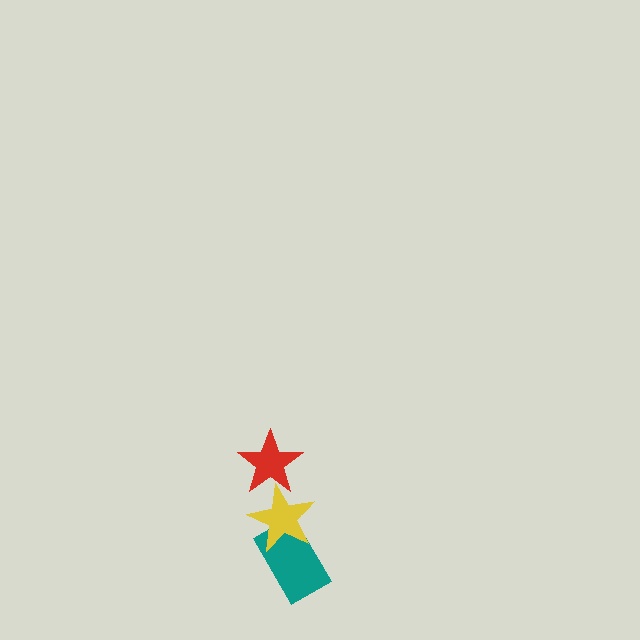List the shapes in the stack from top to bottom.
From top to bottom: the red star, the yellow star, the teal rectangle.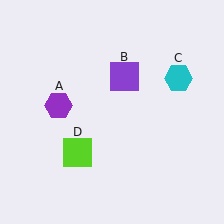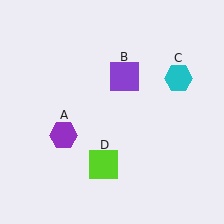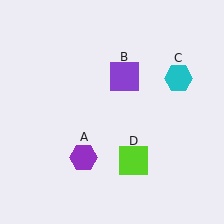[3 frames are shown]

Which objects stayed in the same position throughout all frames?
Purple square (object B) and cyan hexagon (object C) remained stationary.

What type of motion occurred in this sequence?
The purple hexagon (object A), lime square (object D) rotated counterclockwise around the center of the scene.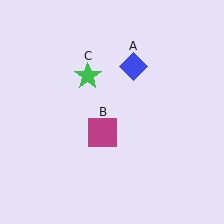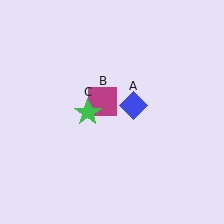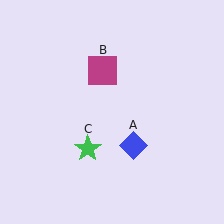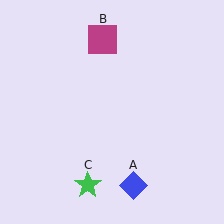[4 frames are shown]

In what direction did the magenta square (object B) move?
The magenta square (object B) moved up.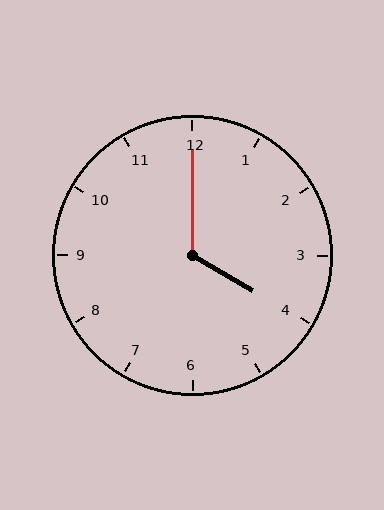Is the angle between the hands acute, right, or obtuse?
It is obtuse.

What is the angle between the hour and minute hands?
Approximately 120 degrees.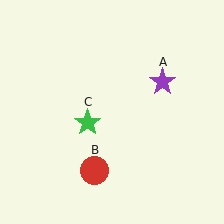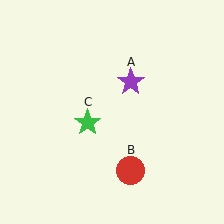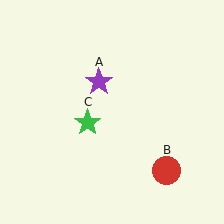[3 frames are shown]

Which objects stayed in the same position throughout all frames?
Green star (object C) remained stationary.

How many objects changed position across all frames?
2 objects changed position: purple star (object A), red circle (object B).